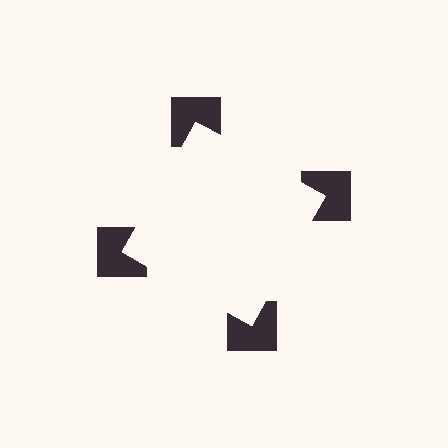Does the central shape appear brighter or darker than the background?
It typically appears slightly brighter than the background, even though no actual brightness change is drawn.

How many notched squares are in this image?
There are 4 — one at each vertex of the illusory square.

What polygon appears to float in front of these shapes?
An illusory square — its edges are inferred from the aligned wedge cuts in the notched squares, not physically drawn.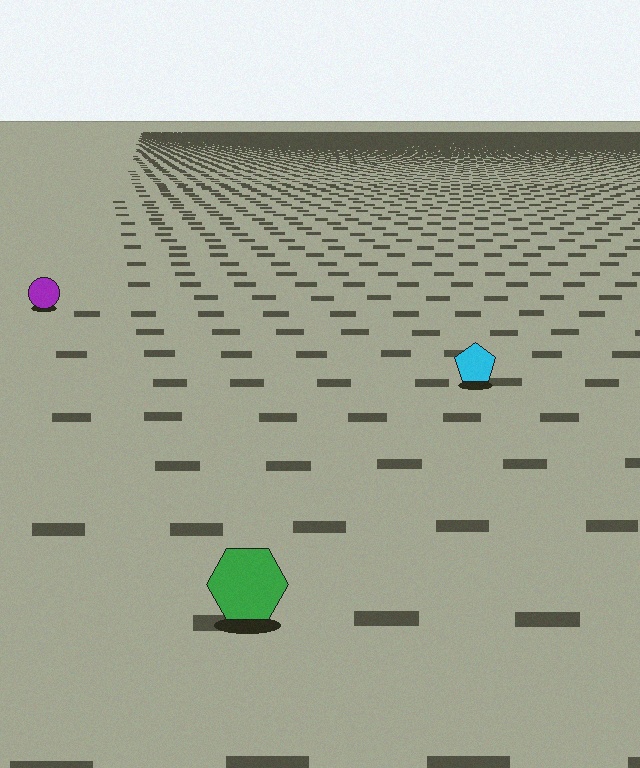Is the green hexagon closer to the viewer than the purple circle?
Yes. The green hexagon is closer — you can tell from the texture gradient: the ground texture is coarser near it.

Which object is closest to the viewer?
The green hexagon is closest. The texture marks near it are larger and more spread out.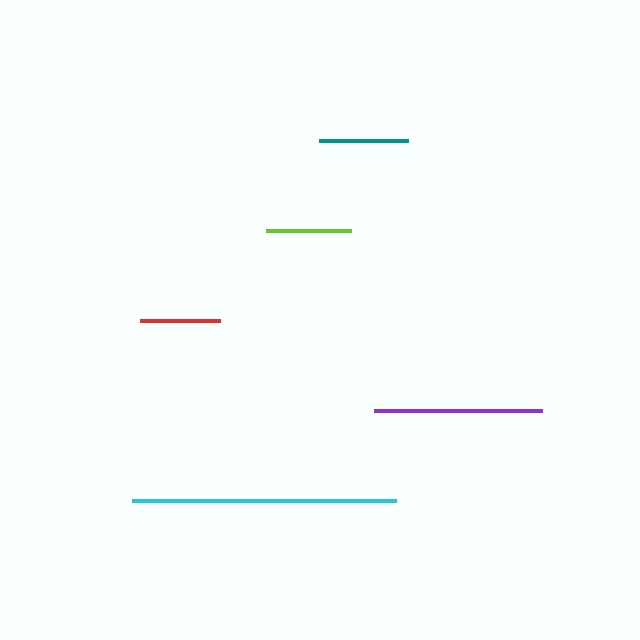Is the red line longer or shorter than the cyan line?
The cyan line is longer than the red line.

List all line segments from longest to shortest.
From longest to shortest: cyan, purple, teal, lime, red.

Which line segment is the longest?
The cyan line is the longest at approximately 264 pixels.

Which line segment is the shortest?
The red line is the shortest at approximately 81 pixels.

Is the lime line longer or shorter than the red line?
The lime line is longer than the red line.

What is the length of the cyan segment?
The cyan segment is approximately 264 pixels long.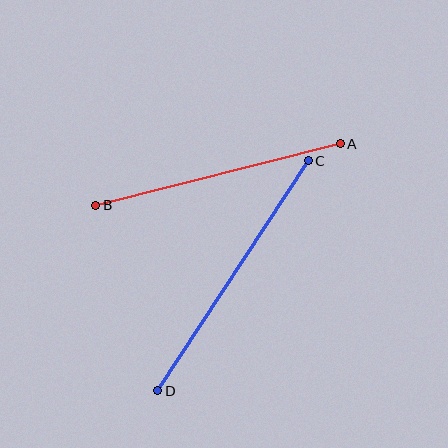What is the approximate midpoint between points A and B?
The midpoint is at approximately (218, 175) pixels.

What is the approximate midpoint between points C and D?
The midpoint is at approximately (233, 276) pixels.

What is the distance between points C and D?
The distance is approximately 275 pixels.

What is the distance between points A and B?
The distance is approximately 253 pixels.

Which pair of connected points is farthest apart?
Points C and D are farthest apart.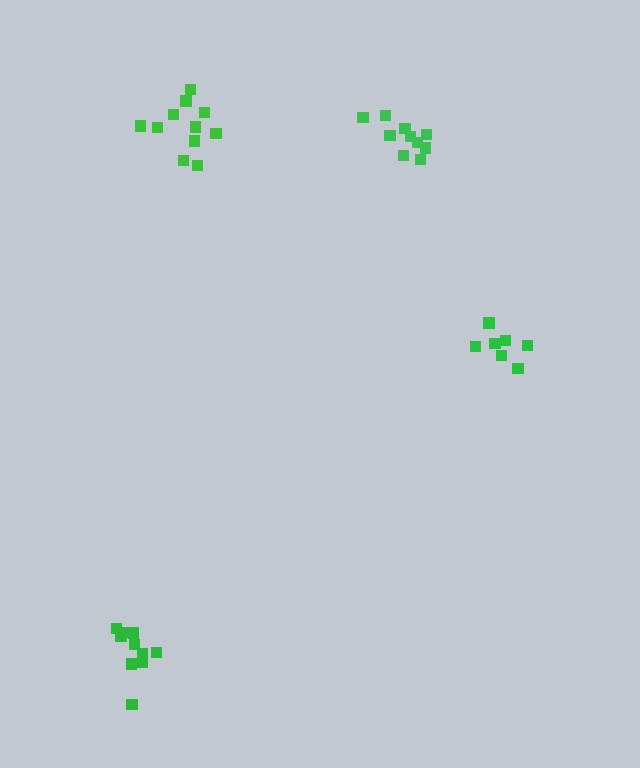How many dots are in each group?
Group 1: 10 dots, Group 2: 7 dots, Group 3: 11 dots, Group 4: 10 dots (38 total).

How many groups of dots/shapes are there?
There are 4 groups.